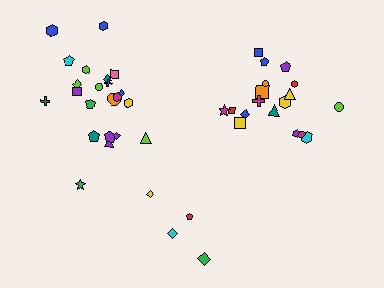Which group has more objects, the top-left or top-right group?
The top-left group.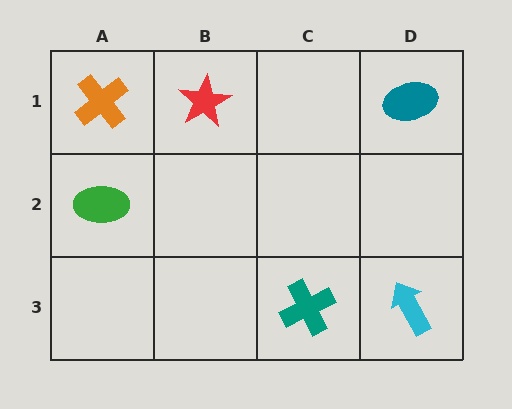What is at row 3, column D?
A cyan arrow.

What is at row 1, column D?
A teal ellipse.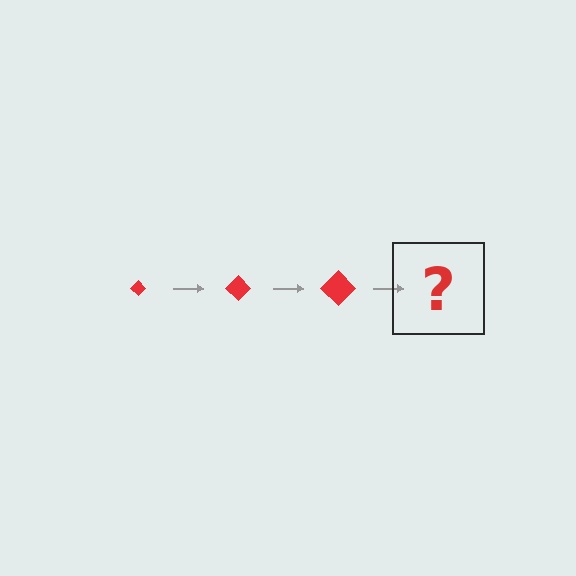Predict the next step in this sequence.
The next step is a red diamond, larger than the previous one.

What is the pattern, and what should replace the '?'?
The pattern is that the diamond gets progressively larger each step. The '?' should be a red diamond, larger than the previous one.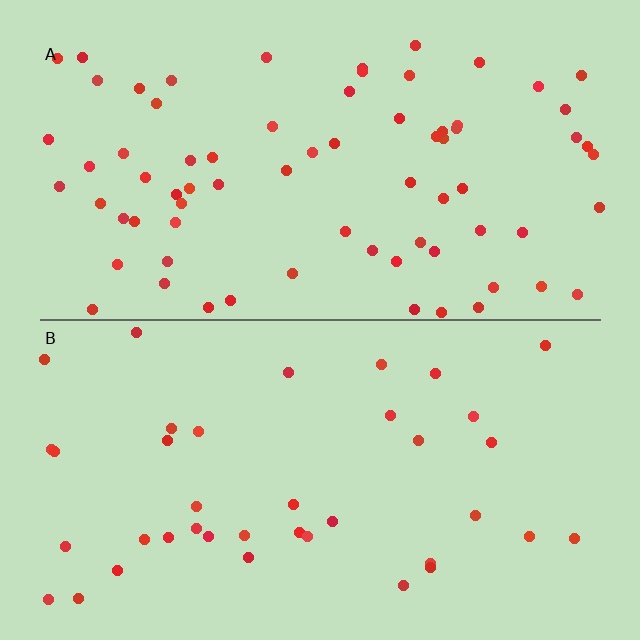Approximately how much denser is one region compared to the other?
Approximately 1.9× — region A over region B.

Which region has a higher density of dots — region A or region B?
A (the top).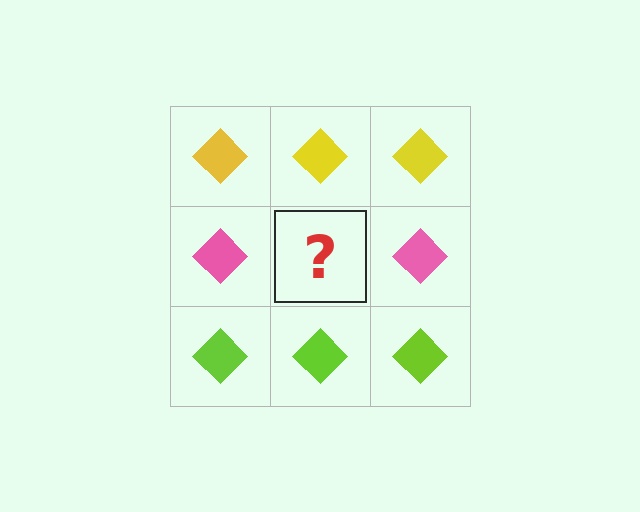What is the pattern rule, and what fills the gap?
The rule is that each row has a consistent color. The gap should be filled with a pink diamond.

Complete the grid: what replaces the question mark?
The question mark should be replaced with a pink diamond.